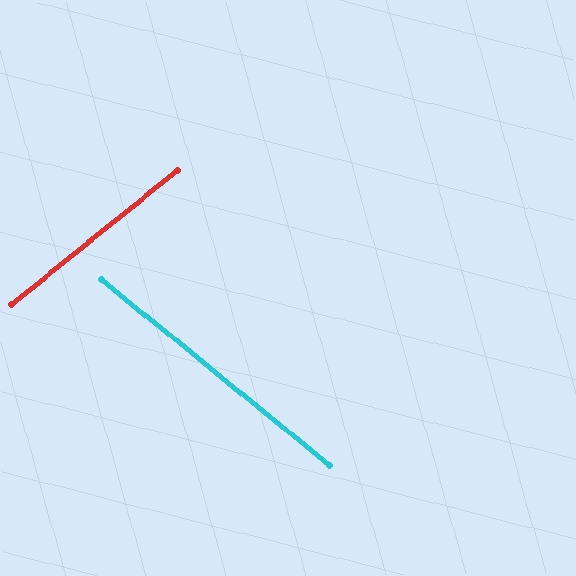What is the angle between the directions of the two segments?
Approximately 78 degrees.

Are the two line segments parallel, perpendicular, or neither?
Neither parallel nor perpendicular — they differ by about 78°.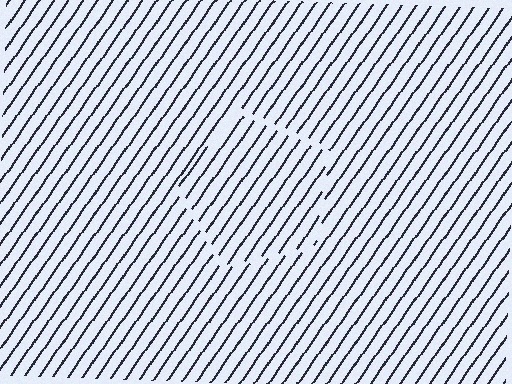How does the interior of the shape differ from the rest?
The interior of the shape contains the same grating, shifted by half a period — the contour is defined by the phase discontinuity where line-ends from the inner and outer gratings abut.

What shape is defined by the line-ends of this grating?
An illusory pentagon. The interior of the shape contains the same grating, shifted by half a period — the contour is defined by the phase discontinuity where line-ends from the inner and outer gratings abut.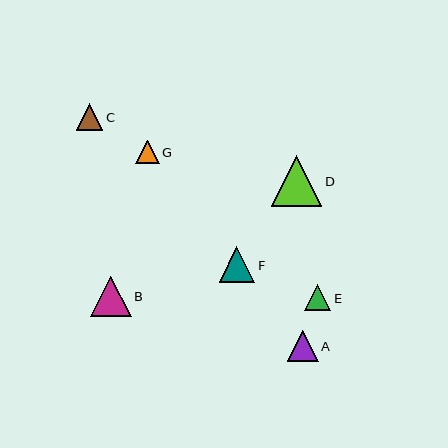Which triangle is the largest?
Triangle D is the largest with a size of approximately 50 pixels.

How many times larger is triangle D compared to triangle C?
Triangle D is approximately 1.9 times the size of triangle C.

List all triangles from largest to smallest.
From largest to smallest: D, B, F, A, C, E, G.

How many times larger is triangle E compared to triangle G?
Triangle E is approximately 1.1 times the size of triangle G.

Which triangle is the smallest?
Triangle G is the smallest with a size of approximately 23 pixels.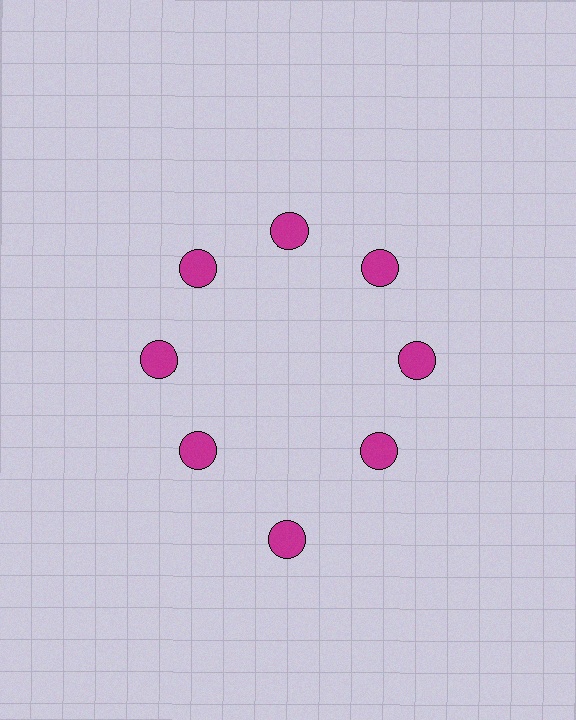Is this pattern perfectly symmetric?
No. The 8 magenta circles are arranged in a ring, but one element near the 6 o'clock position is pushed outward from the center, breaking the 8-fold rotational symmetry.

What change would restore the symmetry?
The symmetry would be restored by moving it inward, back onto the ring so that all 8 circles sit at equal angles and equal distance from the center.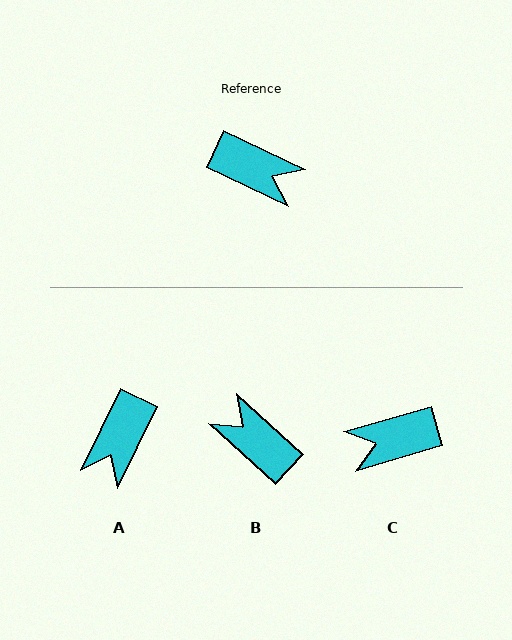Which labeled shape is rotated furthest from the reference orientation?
B, about 163 degrees away.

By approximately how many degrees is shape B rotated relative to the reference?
Approximately 163 degrees counter-clockwise.